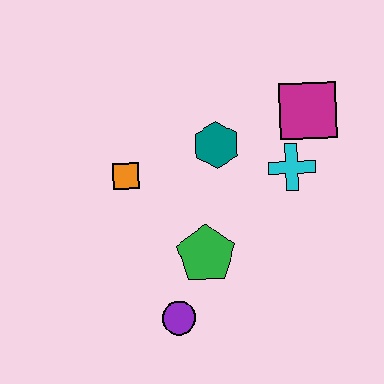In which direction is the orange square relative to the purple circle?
The orange square is above the purple circle.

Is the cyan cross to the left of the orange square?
No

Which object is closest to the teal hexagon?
The cyan cross is closest to the teal hexagon.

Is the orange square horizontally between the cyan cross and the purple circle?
No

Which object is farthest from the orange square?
The magenta square is farthest from the orange square.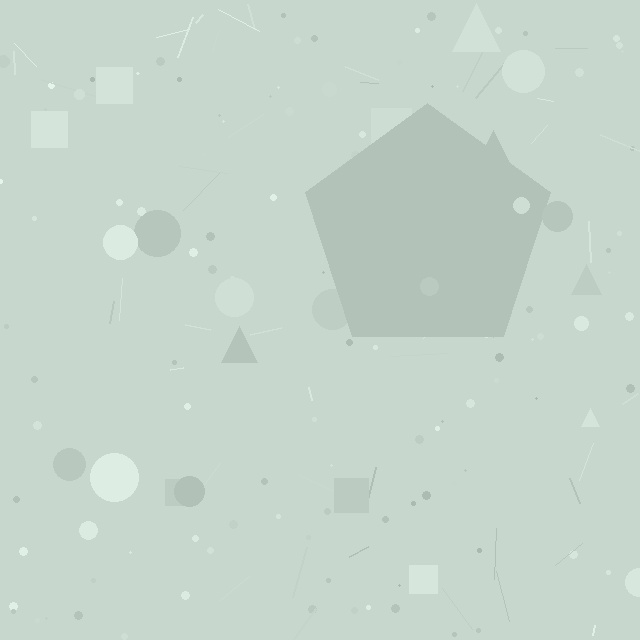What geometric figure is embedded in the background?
A pentagon is embedded in the background.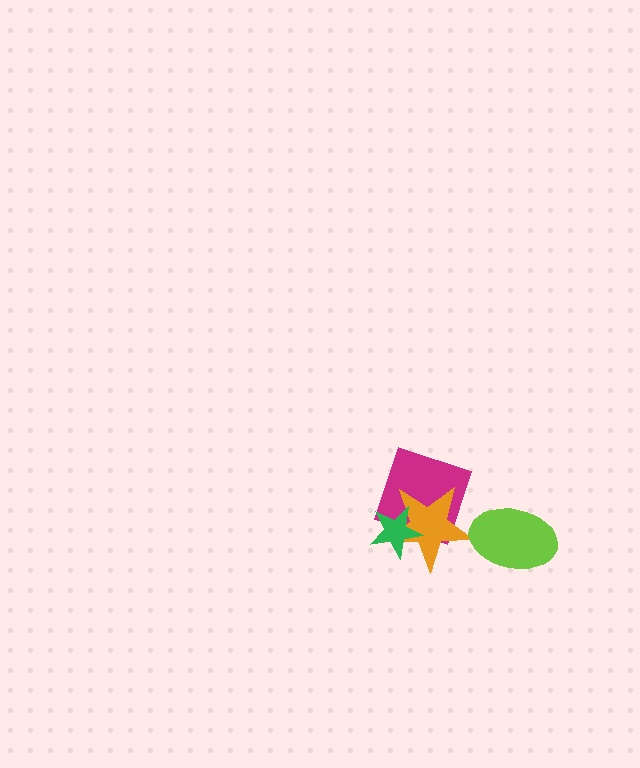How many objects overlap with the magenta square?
2 objects overlap with the magenta square.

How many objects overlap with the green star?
2 objects overlap with the green star.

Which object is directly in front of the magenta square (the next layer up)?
The orange star is directly in front of the magenta square.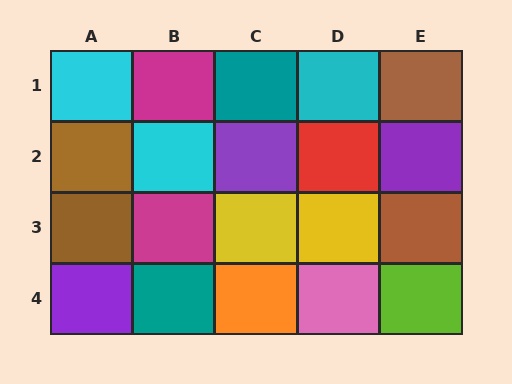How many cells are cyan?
3 cells are cyan.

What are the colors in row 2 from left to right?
Brown, cyan, purple, red, purple.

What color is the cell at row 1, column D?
Cyan.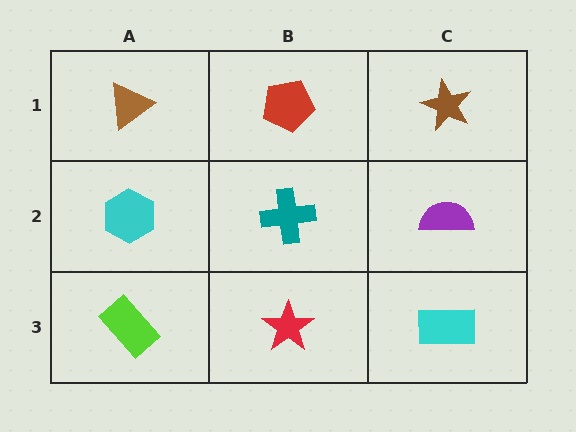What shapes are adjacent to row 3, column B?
A teal cross (row 2, column B), a lime rectangle (row 3, column A), a cyan rectangle (row 3, column C).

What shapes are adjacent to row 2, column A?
A brown triangle (row 1, column A), a lime rectangle (row 3, column A), a teal cross (row 2, column B).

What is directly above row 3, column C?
A purple semicircle.